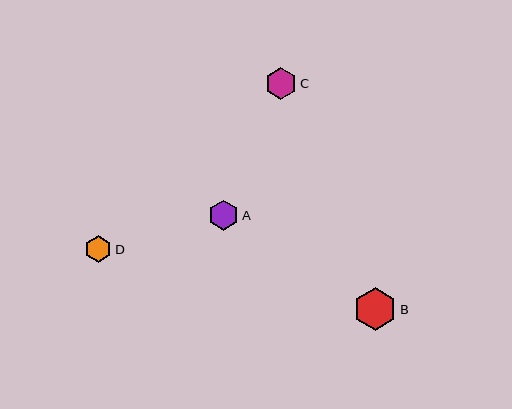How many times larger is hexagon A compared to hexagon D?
Hexagon A is approximately 1.1 times the size of hexagon D.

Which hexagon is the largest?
Hexagon B is the largest with a size of approximately 43 pixels.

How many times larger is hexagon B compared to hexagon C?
Hexagon B is approximately 1.3 times the size of hexagon C.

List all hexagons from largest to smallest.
From largest to smallest: B, C, A, D.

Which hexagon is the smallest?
Hexagon D is the smallest with a size of approximately 27 pixels.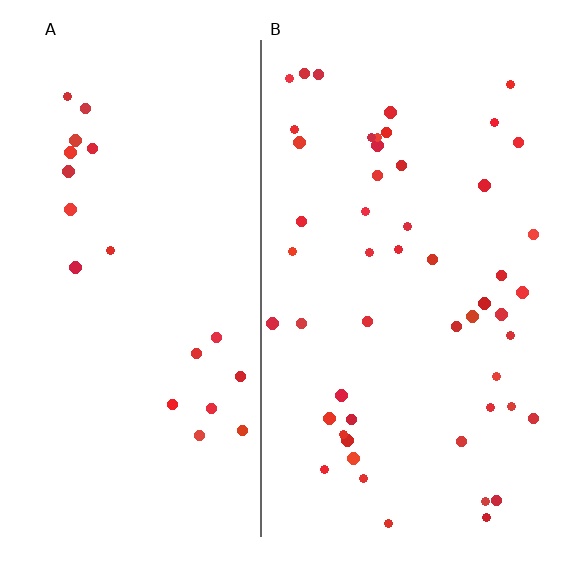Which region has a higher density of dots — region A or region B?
B (the right).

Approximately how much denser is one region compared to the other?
Approximately 2.5× — region B over region A.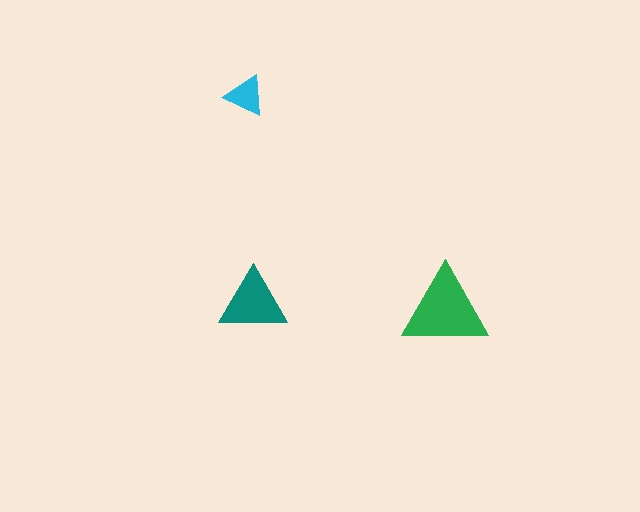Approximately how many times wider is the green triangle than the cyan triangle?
About 2 times wider.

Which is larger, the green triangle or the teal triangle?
The green one.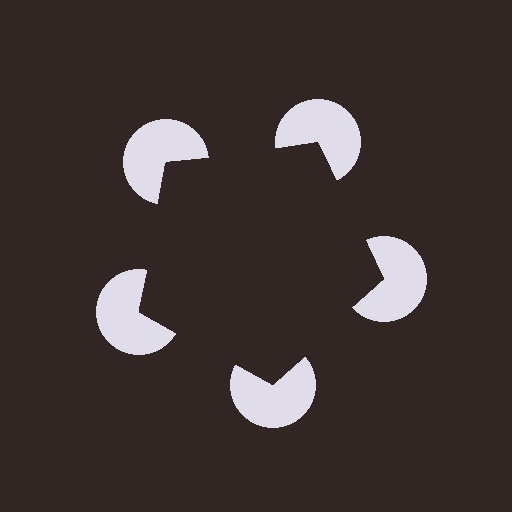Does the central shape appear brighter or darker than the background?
It typically appears slightly darker than the background, even though no actual brightness change is drawn.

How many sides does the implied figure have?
5 sides.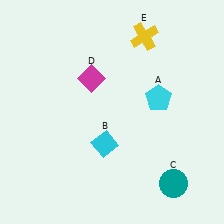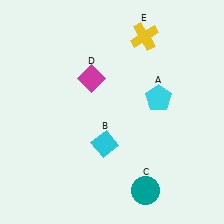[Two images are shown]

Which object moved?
The teal circle (C) moved left.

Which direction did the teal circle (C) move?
The teal circle (C) moved left.